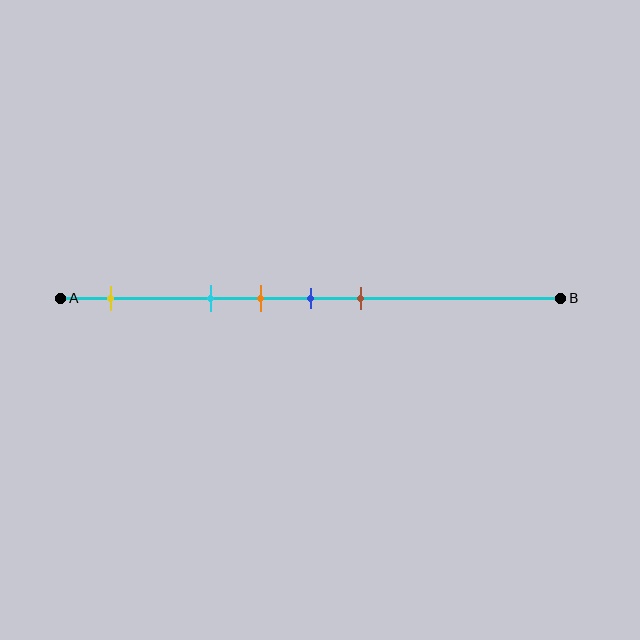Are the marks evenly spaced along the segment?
No, the marks are not evenly spaced.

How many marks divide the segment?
There are 5 marks dividing the segment.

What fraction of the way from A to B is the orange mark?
The orange mark is approximately 40% (0.4) of the way from A to B.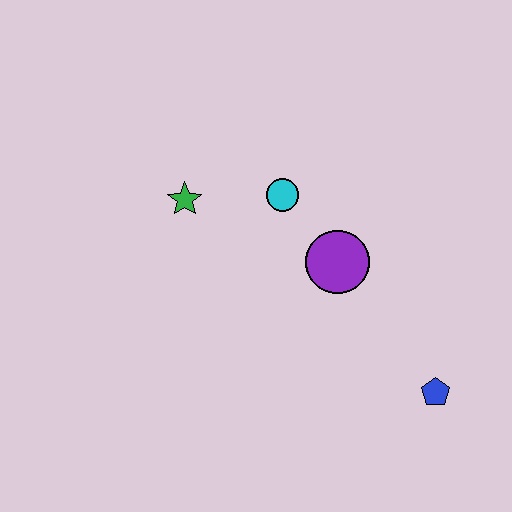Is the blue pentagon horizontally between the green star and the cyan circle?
No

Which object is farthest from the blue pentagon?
The green star is farthest from the blue pentagon.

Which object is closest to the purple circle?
The cyan circle is closest to the purple circle.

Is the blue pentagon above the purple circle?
No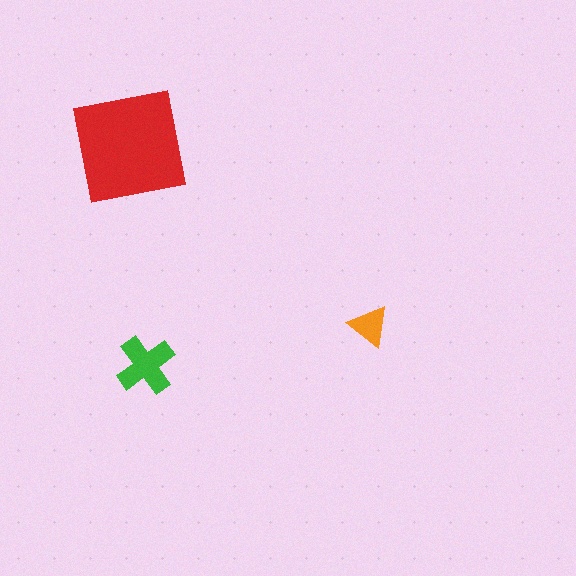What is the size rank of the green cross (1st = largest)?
2nd.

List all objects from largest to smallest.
The red square, the green cross, the orange triangle.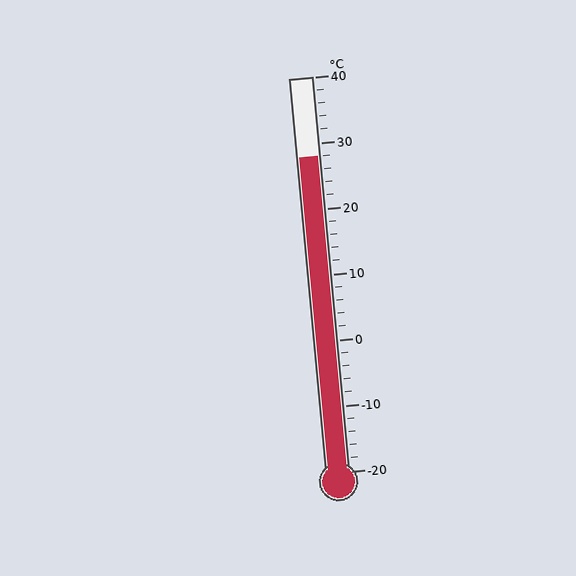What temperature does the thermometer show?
The thermometer shows approximately 28°C.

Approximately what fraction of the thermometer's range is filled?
The thermometer is filled to approximately 80% of its range.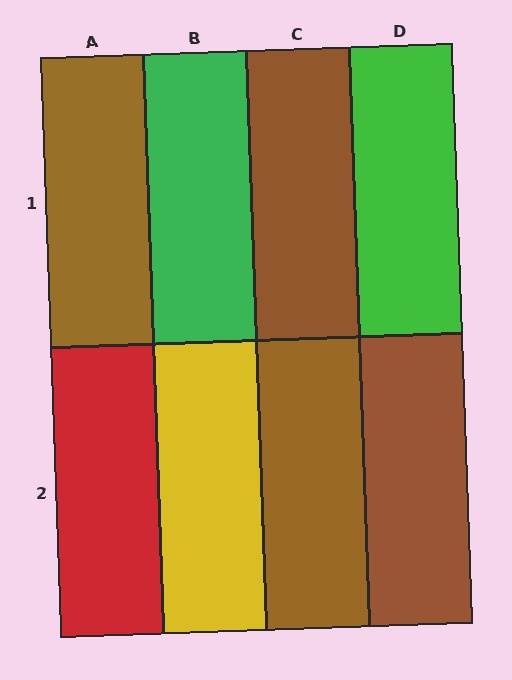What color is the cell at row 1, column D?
Green.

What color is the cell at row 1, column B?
Green.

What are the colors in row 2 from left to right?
Red, yellow, brown, brown.